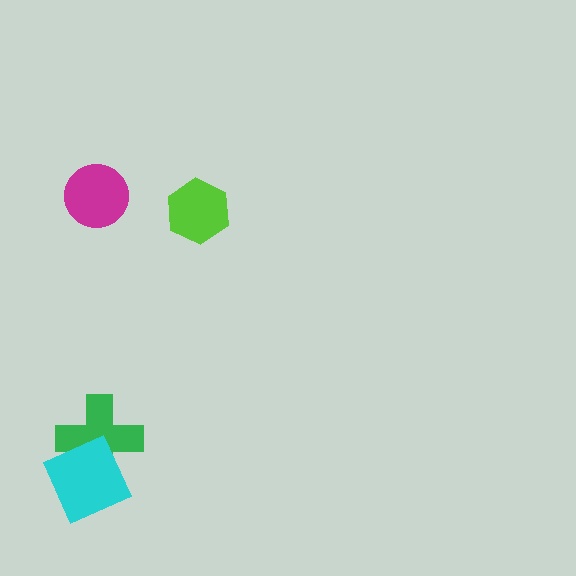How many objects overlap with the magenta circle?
0 objects overlap with the magenta circle.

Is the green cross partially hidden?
Yes, it is partially covered by another shape.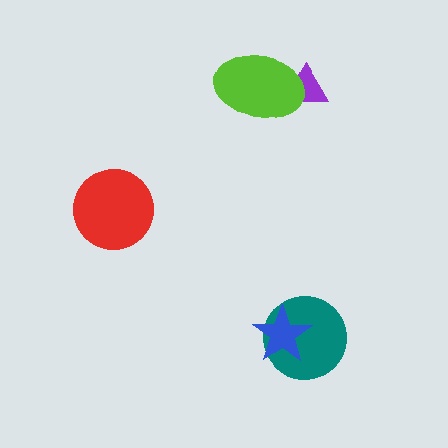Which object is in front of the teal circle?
The blue star is in front of the teal circle.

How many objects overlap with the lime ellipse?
1 object overlaps with the lime ellipse.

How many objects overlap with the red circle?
0 objects overlap with the red circle.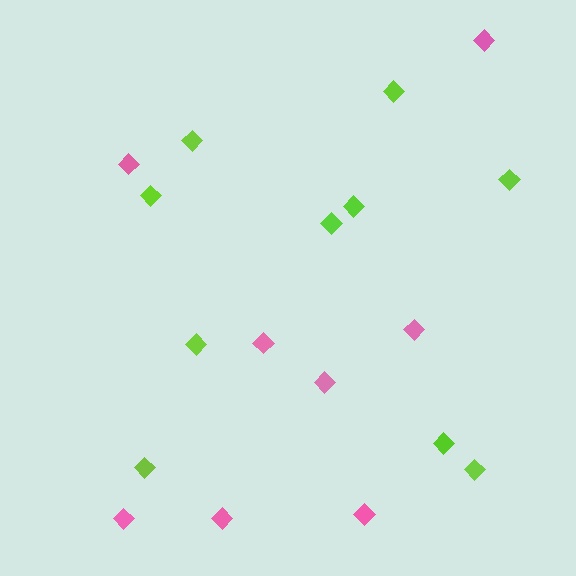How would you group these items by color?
There are 2 groups: one group of pink diamonds (8) and one group of lime diamonds (10).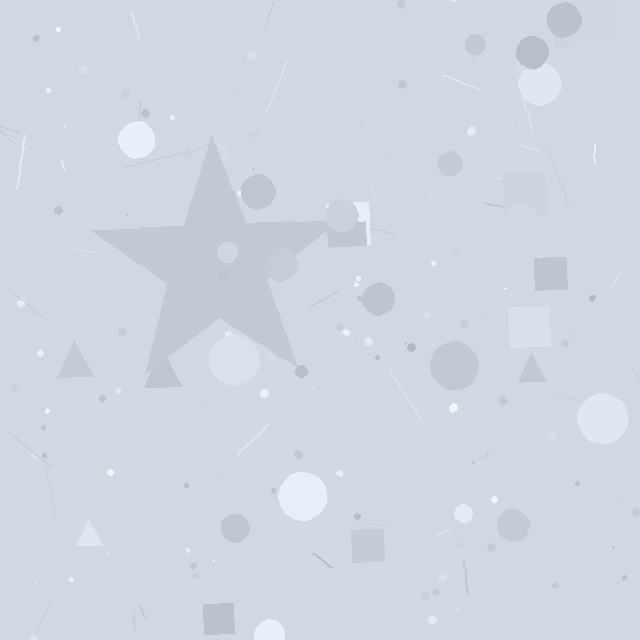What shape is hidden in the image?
A star is hidden in the image.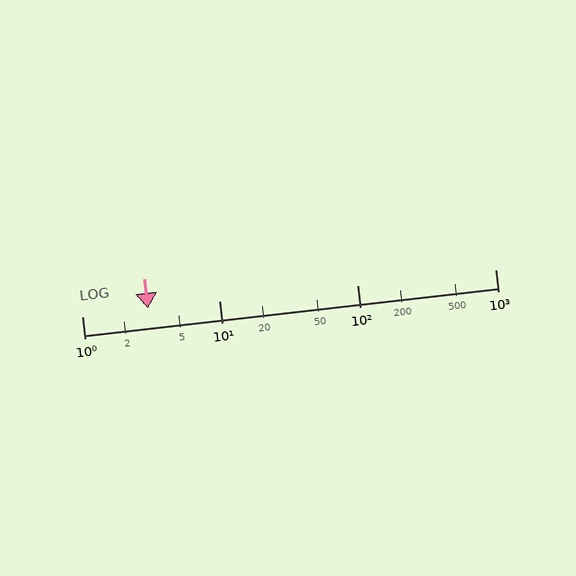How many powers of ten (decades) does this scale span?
The scale spans 3 decades, from 1 to 1000.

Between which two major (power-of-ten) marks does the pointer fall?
The pointer is between 1 and 10.